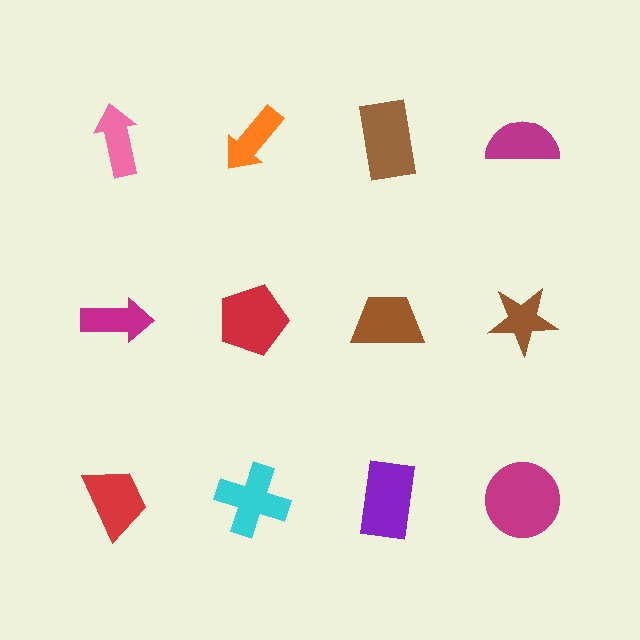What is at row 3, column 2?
A cyan cross.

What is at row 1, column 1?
A pink arrow.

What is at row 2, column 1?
A magenta arrow.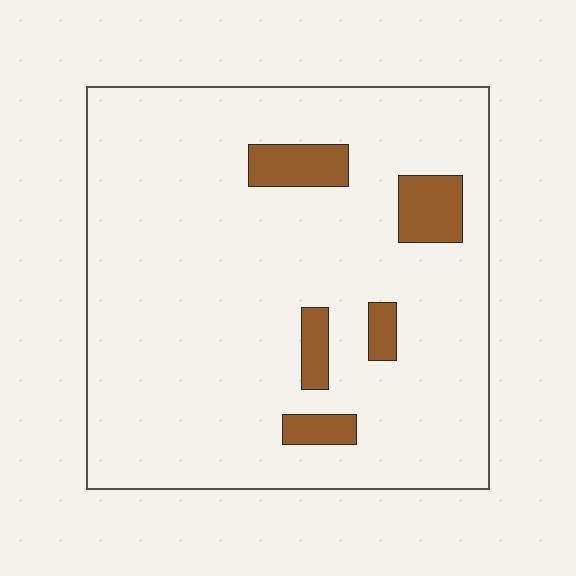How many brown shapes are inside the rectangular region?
5.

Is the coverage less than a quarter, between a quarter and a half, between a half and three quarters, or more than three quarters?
Less than a quarter.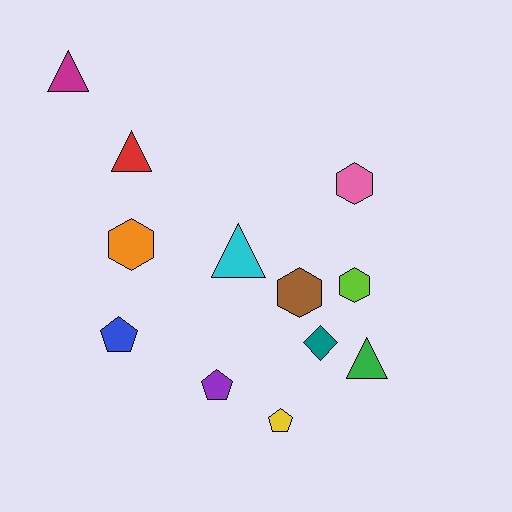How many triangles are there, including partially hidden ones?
There are 4 triangles.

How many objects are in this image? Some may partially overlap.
There are 12 objects.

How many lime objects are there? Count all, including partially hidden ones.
There is 1 lime object.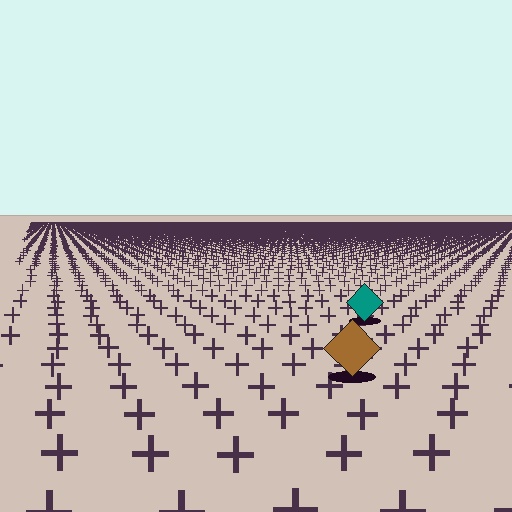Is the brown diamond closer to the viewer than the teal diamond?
Yes. The brown diamond is closer — you can tell from the texture gradient: the ground texture is coarser near it.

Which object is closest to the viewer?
The brown diamond is closest. The texture marks near it are larger and more spread out.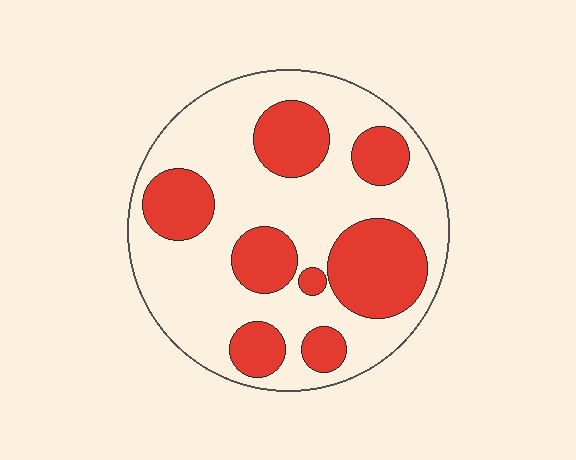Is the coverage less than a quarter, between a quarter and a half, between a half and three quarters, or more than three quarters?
Between a quarter and a half.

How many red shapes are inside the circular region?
8.